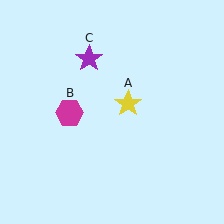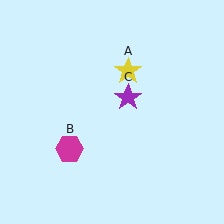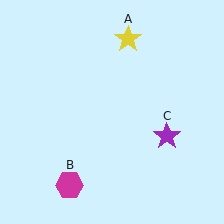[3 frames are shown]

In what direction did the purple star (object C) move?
The purple star (object C) moved down and to the right.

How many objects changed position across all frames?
3 objects changed position: yellow star (object A), magenta hexagon (object B), purple star (object C).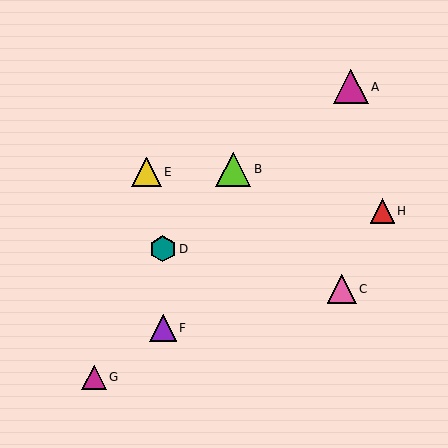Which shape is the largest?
The lime triangle (labeled B) is the largest.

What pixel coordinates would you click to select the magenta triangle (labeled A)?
Click at (351, 87) to select the magenta triangle A.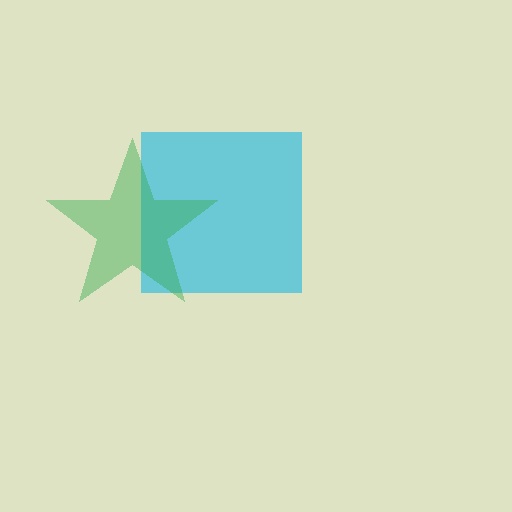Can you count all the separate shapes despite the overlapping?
Yes, there are 2 separate shapes.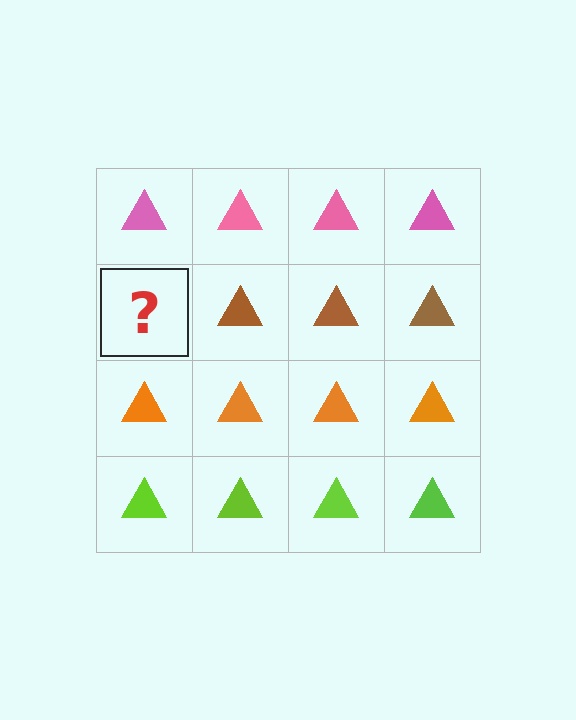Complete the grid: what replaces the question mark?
The question mark should be replaced with a brown triangle.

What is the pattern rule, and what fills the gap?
The rule is that each row has a consistent color. The gap should be filled with a brown triangle.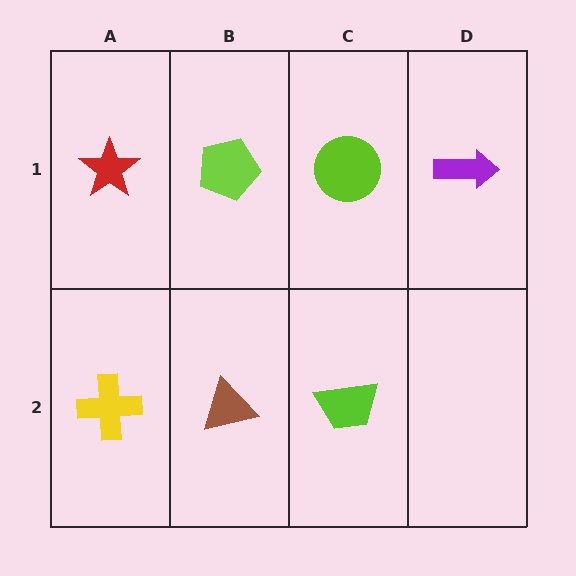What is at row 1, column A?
A red star.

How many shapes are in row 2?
3 shapes.